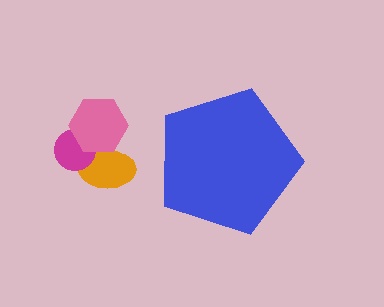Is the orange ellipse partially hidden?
No, the orange ellipse is fully visible.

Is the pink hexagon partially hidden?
No, the pink hexagon is fully visible.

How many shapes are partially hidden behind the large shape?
0 shapes are partially hidden.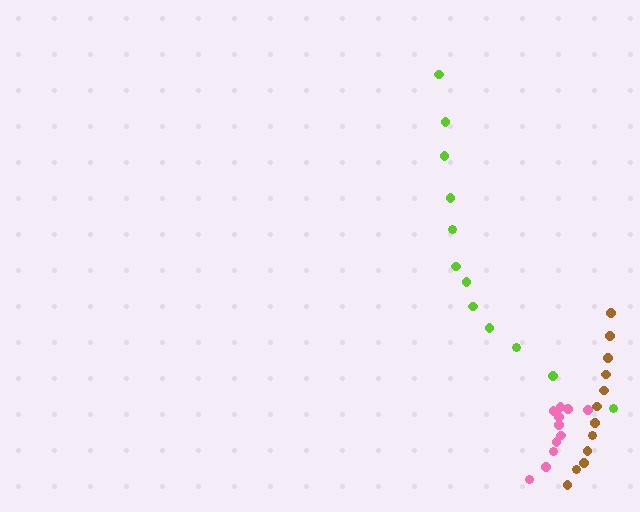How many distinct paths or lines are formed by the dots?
There are 3 distinct paths.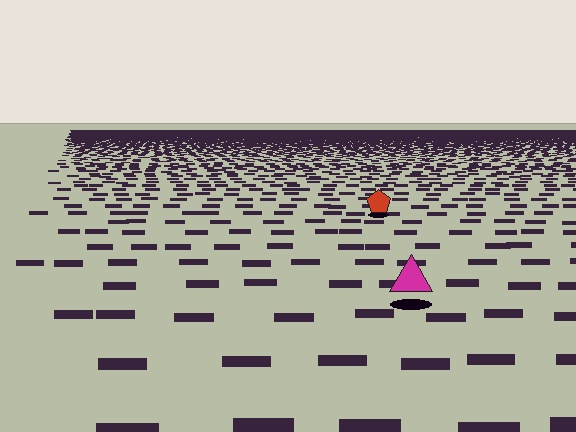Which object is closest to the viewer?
The magenta triangle is closest. The texture marks near it are larger and more spread out.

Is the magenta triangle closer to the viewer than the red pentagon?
Yes. The magenta triangle is closer — you can tell from the texture gradient: the ground texture is coarser near it.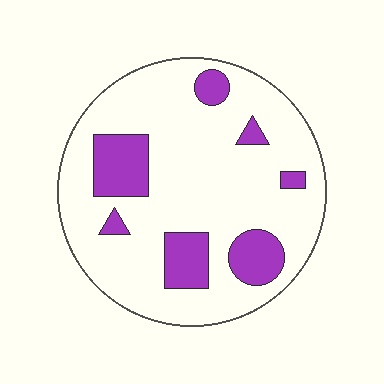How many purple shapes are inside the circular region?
7.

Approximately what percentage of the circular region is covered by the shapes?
Approximately 20%.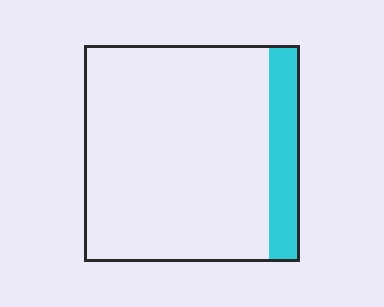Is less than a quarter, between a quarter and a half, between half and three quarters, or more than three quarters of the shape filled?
Less than a quarter.